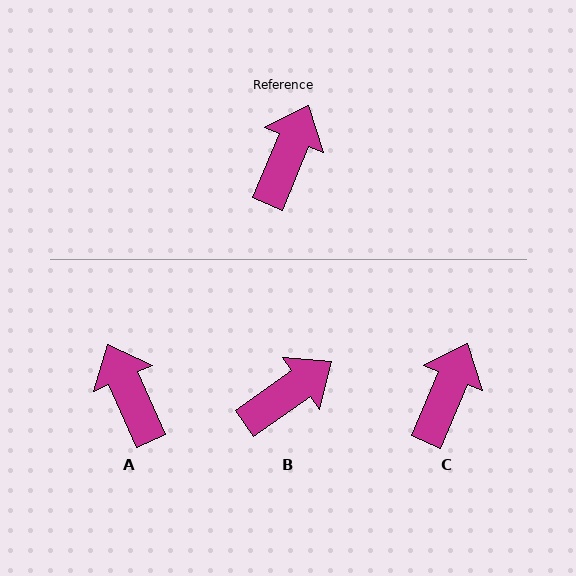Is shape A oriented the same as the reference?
No, it is off by about 47 degrees.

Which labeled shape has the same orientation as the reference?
C.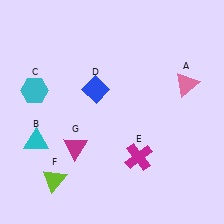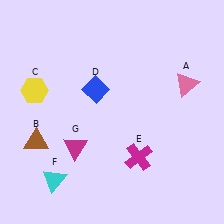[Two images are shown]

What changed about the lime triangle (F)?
In Image 1, F is lime. In Image 2, it changed to cyan.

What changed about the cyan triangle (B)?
In Image 1, B is cyan. In Image 2, it changed to brown.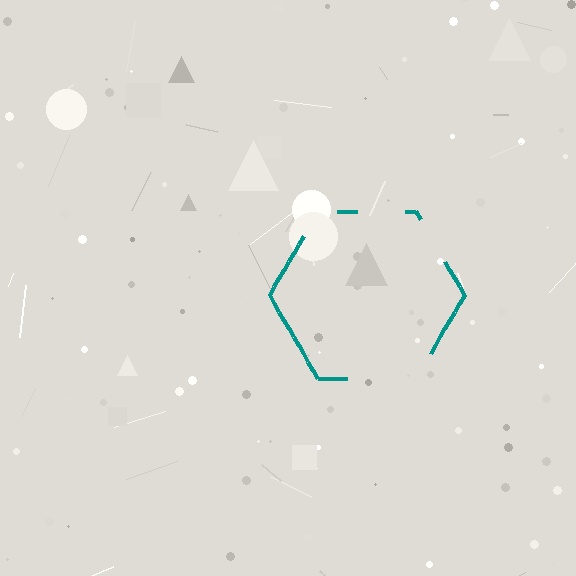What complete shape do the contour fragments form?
The contour fragments form a hexagon.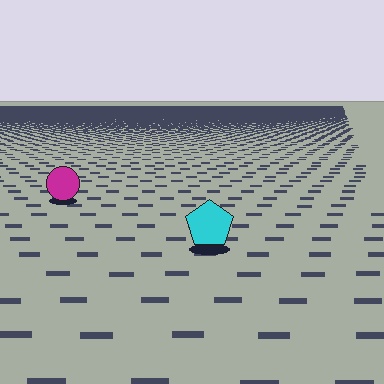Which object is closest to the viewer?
The cyan pentagon is closest. The texture marks near it are larger and more spread out.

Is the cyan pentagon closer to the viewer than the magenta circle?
Yes. The cyan pentagon is closer — you can tell from the texture gradient: the ground texture is coarser near it.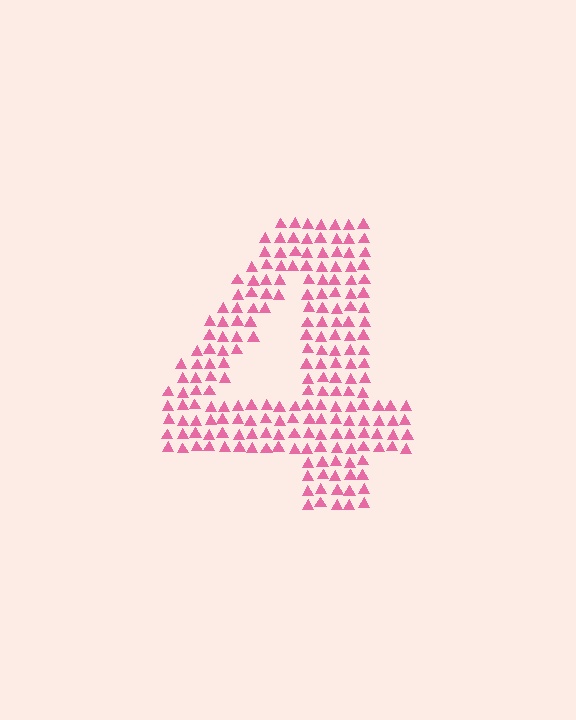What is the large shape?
The large shape is the digit 4.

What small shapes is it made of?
It is made of small triangles.